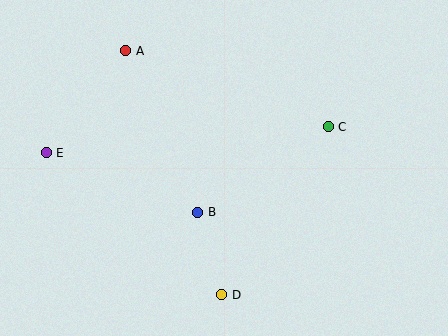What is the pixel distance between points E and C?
The distance between E and C is 284 pixels.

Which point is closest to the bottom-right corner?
Point D is closest to the bottom-right corner.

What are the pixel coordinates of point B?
Point B is at (198, 212).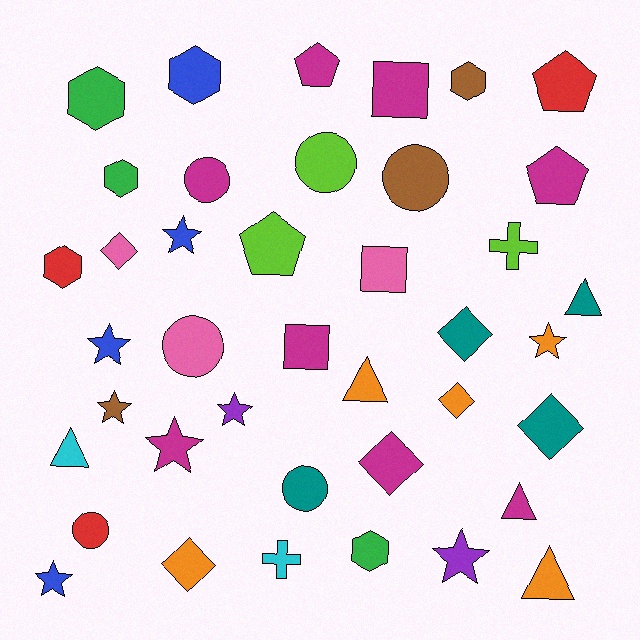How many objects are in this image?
There are 40 objects.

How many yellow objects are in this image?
There are no yellow objects.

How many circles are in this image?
There are 6 circles.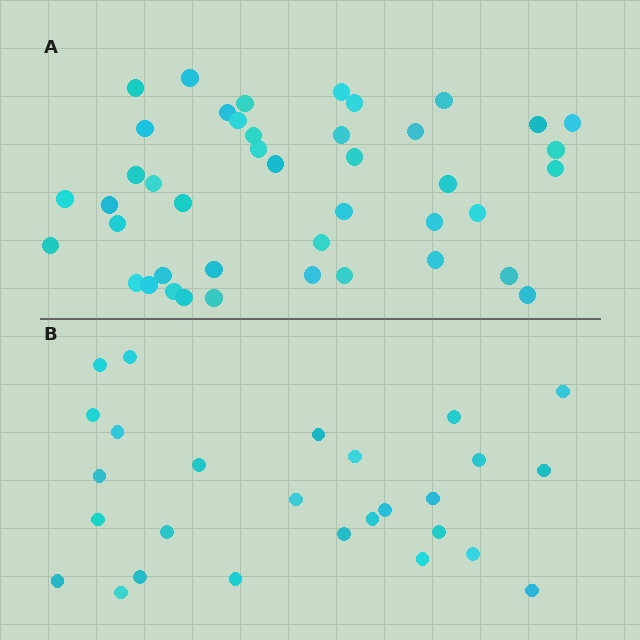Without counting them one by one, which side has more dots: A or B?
Region A (the top region) has more dots.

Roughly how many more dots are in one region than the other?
Region A has approximately 15 more dots than region B.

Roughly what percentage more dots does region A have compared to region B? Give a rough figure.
About 60% more.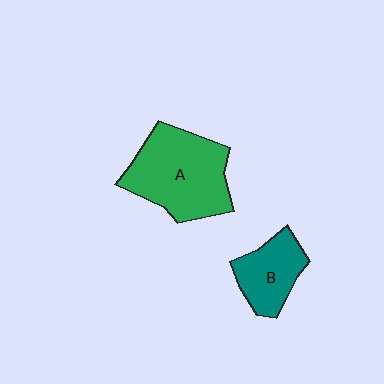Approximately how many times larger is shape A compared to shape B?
Approximately 1.8 times.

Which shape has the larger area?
Shape A (green).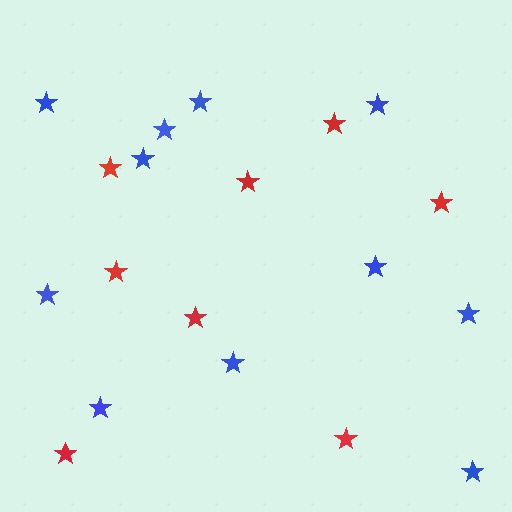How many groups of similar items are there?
There are 2 groups: one group of red stars (8) and one group of blue stars (11).